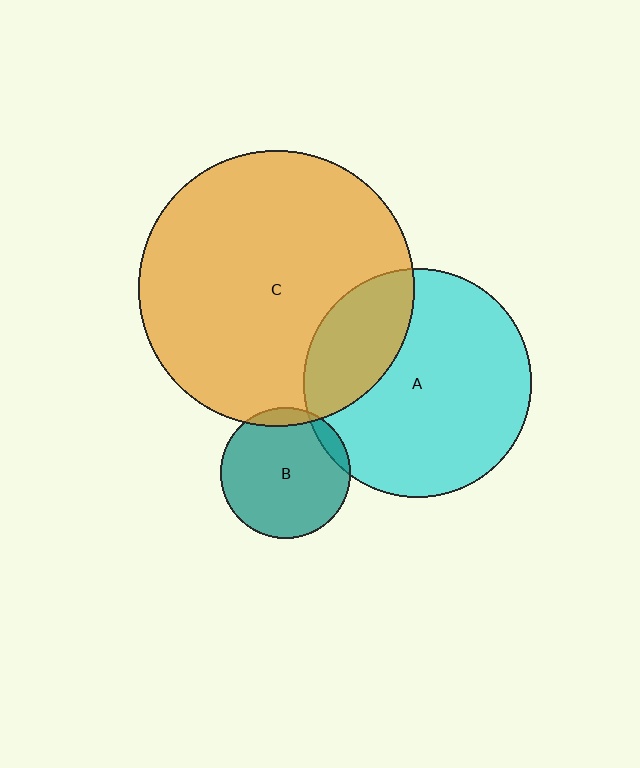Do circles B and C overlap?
Yes.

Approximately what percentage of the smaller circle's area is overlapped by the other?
Approximately 10%.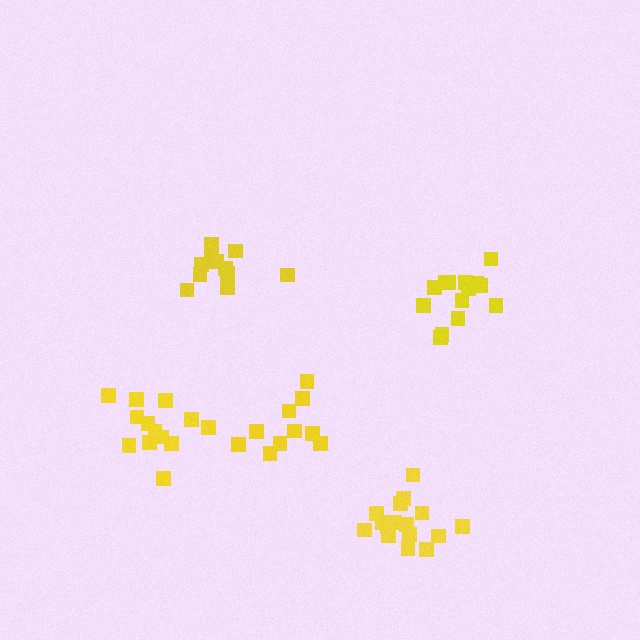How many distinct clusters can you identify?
There are 5 distinct clusters.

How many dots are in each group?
Group 1: 13 dots, Group 2: 11 dots, Group 3: 14 dots, Group 4: 16 dots, Group 5: 10 dots (64 total).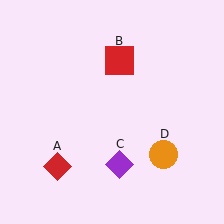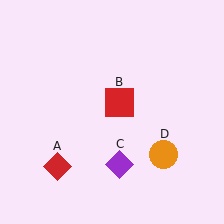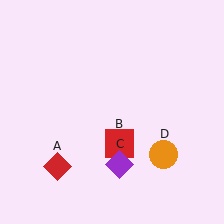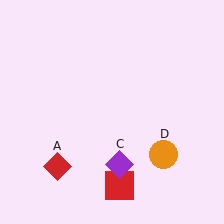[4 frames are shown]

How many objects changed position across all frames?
1 object changed position: red square (object B).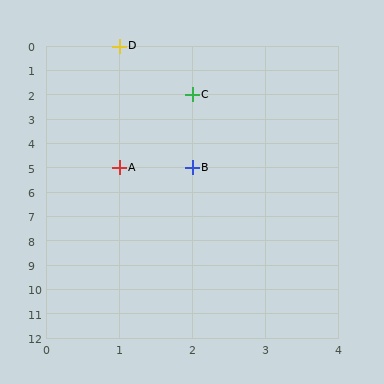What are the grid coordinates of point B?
Point B is at grid coordinates (2, 5).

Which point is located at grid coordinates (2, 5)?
Point B is at (2, 5).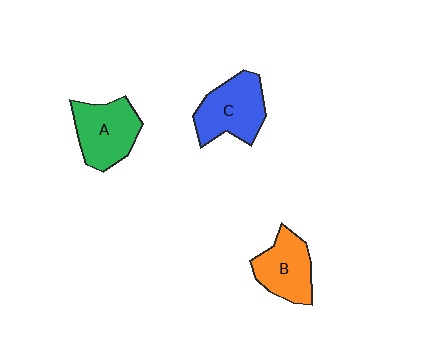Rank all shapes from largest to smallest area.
From largest to smallest: C (blue), A (green), B (orange).